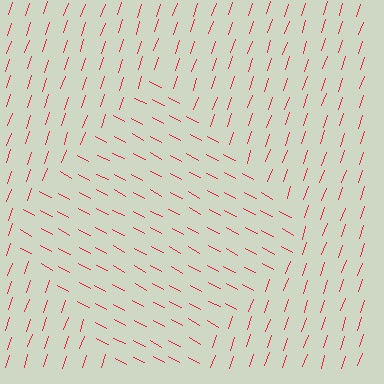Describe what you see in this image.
The image is filled with small red line segments. A diamond region in the image has lines oriented differently from the surrounding lines, creating a visible texture boundary.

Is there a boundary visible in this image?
Yes, there is a texture boundary formed by a change in line orientation.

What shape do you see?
I see a diamond.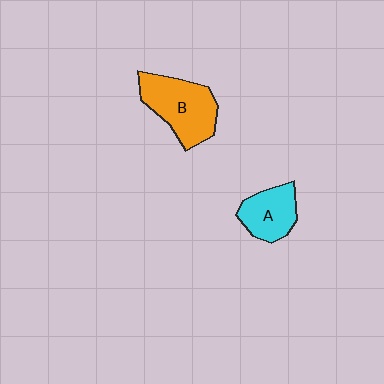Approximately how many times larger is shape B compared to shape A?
Approximately 1.5 times.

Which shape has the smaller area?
Shape A (cyan).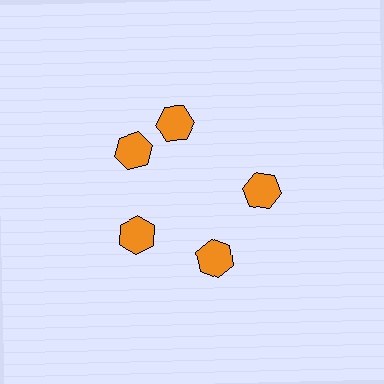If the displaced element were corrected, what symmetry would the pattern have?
It would have 5-fold rotational symmetry — the pattern would map onto itself every 72 degrees.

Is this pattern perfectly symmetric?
No. The 5 orange hexagons are arranged in a ring, but one element near the 1 o'clock position is rotated out of alignment along the ring, breaking the 5-fold rotational symmetry.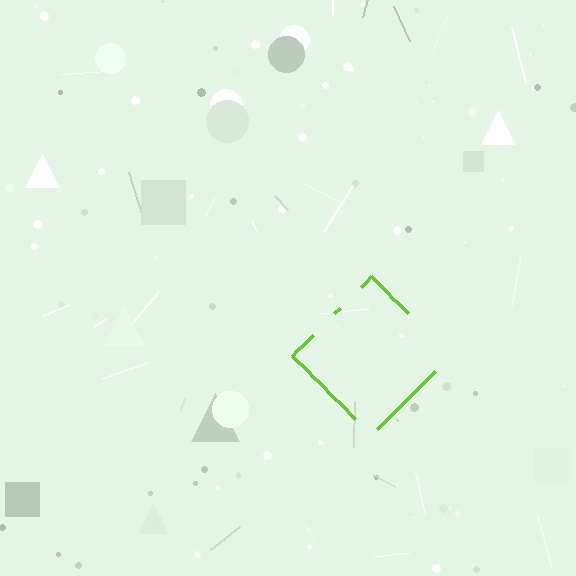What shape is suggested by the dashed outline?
The dashed outline suggests a diamond.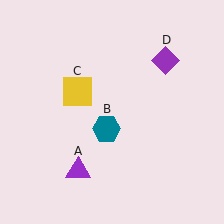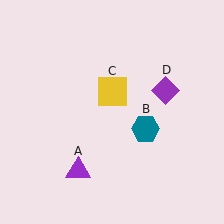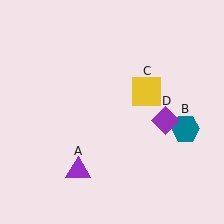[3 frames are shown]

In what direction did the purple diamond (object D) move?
The purple diamond (object D) moved down.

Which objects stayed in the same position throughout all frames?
Purple triangle (object A) remained stationary.